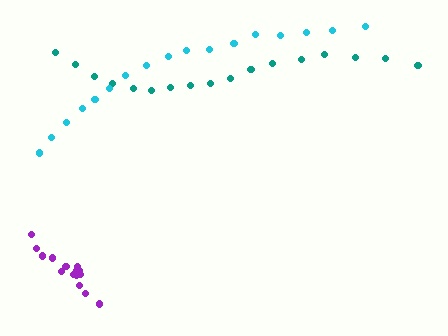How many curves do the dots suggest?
There are 3 distinct paths.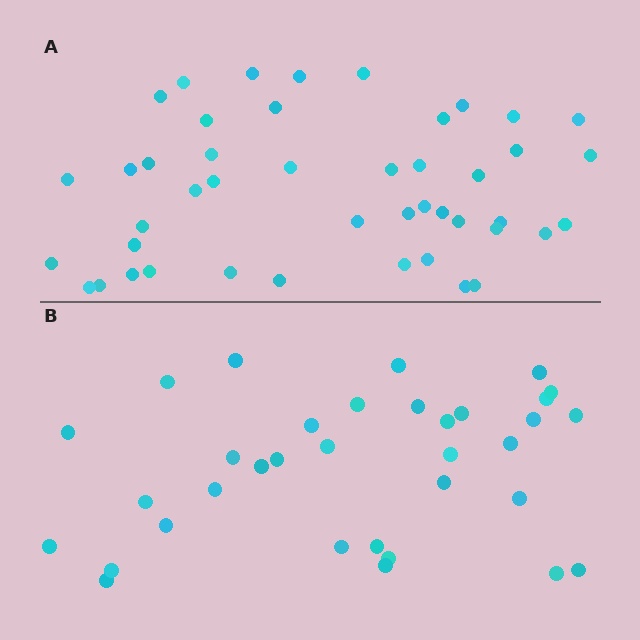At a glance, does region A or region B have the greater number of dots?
Region A (the top region) has more dots.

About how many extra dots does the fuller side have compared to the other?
Region A has roughly 12 or so more dots than region B.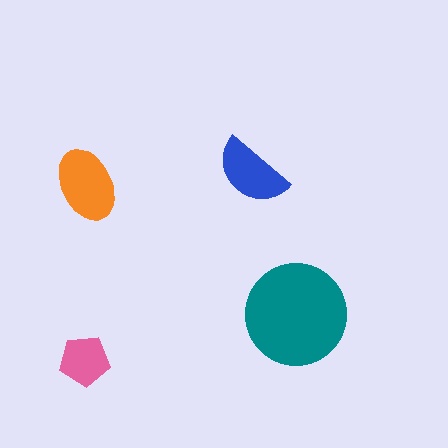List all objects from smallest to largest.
The pink pentagon, the blue semicircle, the orange ellipse, the teal circle.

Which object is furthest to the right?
The teal circle is rightmost.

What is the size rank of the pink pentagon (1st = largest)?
4th.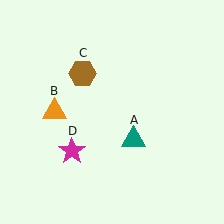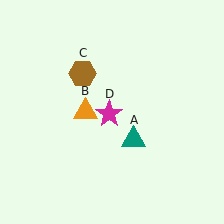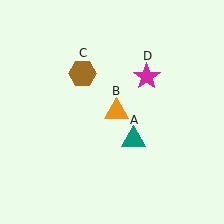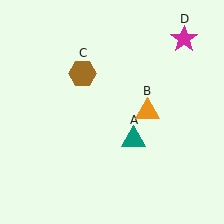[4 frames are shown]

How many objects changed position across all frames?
2 objects changed position: orange triangle (object B), magenta star (object D).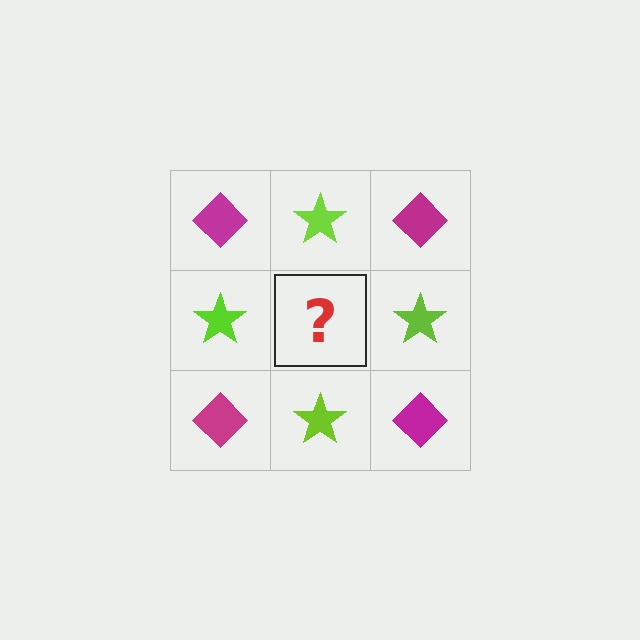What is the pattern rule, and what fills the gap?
The rule is that it alternates magenta diamond and lime star in a checkerboard pattern. The gap should be filled with a magenta diamond.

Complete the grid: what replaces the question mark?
The question mark should be replaced with a magenta diamond.